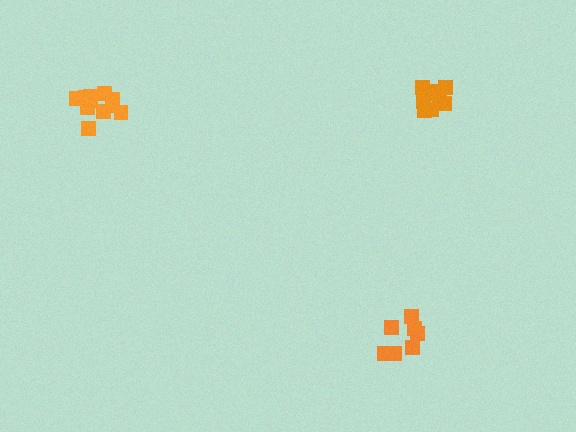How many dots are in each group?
Group 1: 7 dots, Group 2: 11 dots, Group 3: 11 dots (29 total).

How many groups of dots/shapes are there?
There are 3 groups.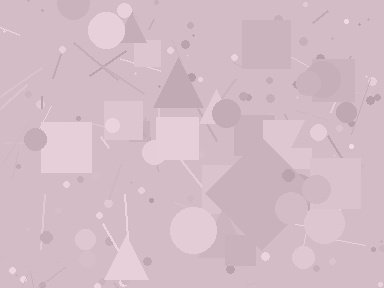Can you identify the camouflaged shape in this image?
The camouflaged shape is a diamond.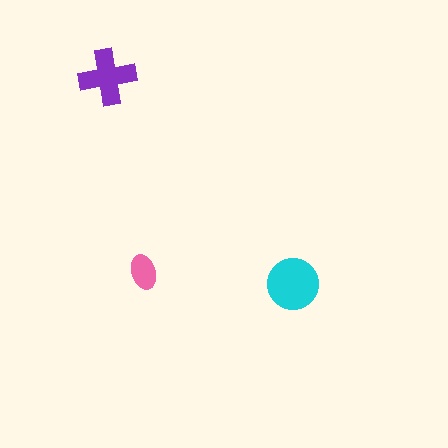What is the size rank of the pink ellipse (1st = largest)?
3rd.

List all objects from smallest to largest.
The pink ellipse, the purple cross, the cyan circle.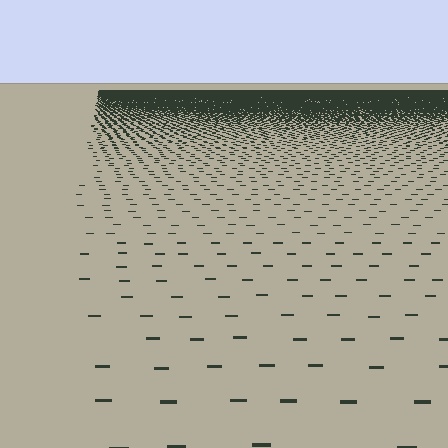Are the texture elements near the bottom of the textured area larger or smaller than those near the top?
Larger. Near the bottom, elements are closer to the viewer and appear at a bigger on-screen size.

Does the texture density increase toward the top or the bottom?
Density increases toward the top.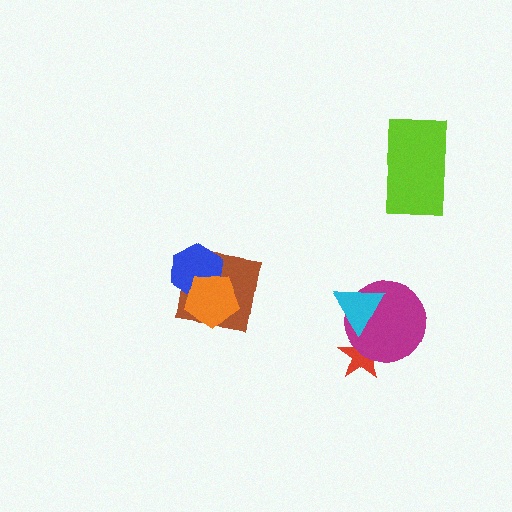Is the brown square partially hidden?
Yes, it is partially covered by another shape.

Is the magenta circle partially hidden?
Yes, it is partially covered by another shape.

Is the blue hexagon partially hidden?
Yes, it is partially covered by another shape.